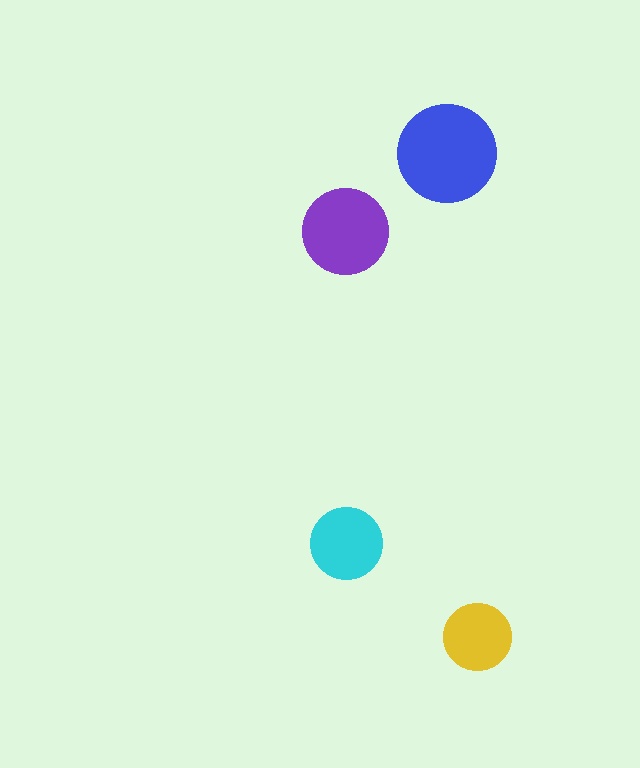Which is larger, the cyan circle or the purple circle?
The purple one.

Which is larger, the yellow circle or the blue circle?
The blue one.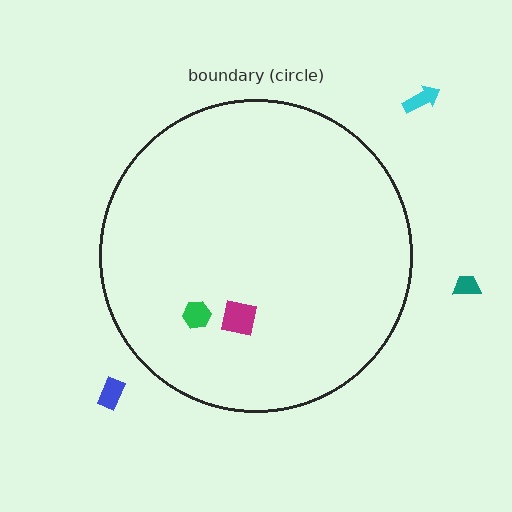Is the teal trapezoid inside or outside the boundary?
Outside.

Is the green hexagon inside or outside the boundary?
Inside.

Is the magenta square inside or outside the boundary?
Inside.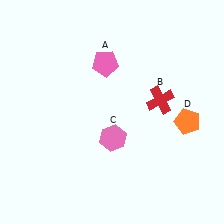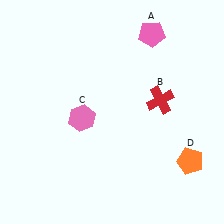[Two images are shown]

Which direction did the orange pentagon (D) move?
The orange pentagon (D) moved down.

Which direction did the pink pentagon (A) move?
The pink pentagon (A) moved right.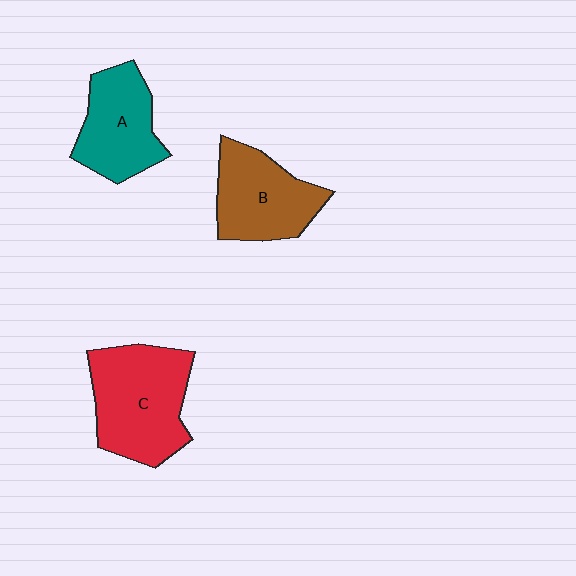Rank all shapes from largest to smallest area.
From largest to smallest: C (red), B (brown), A (teal).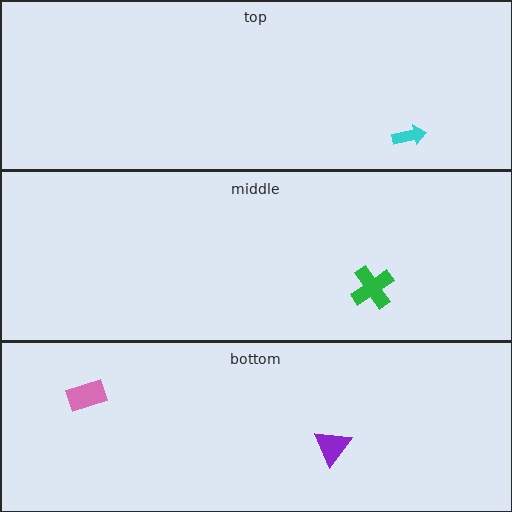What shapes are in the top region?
The cyan arrow.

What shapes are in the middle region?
The green cross.